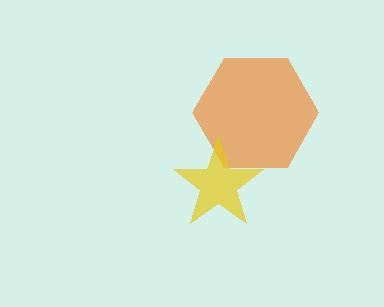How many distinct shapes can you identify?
There are 2 distinct shapes: an orange hexagon, a yellow star.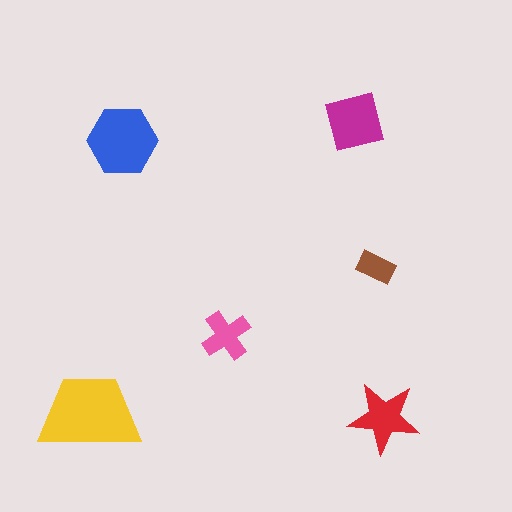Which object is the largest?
The yellow trapezoid.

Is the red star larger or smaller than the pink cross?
Larger.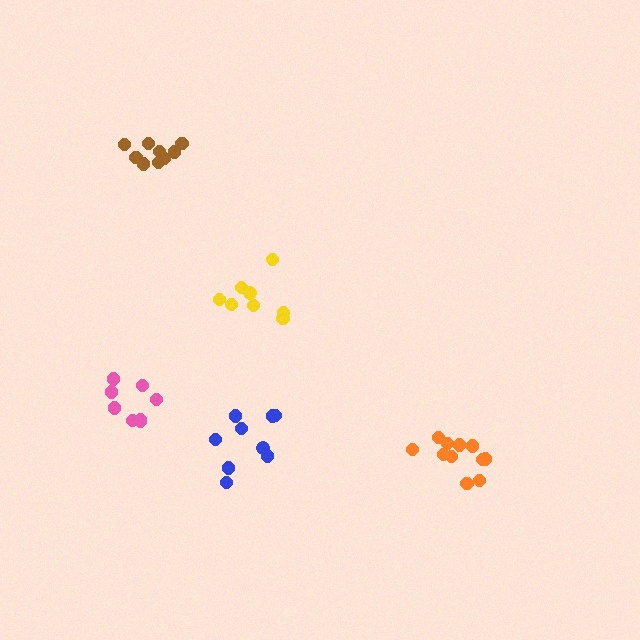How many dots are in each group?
Group 1: 11 dots, Group 2: 9 dots, Group 3: 9 dots, Group 4: 8 dots, Group 5: 8 dots (45 total).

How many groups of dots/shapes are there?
There are 5 groups.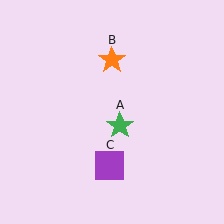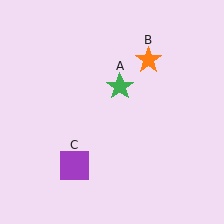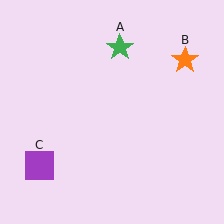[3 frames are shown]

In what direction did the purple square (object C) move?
The purple square (object C) moved left.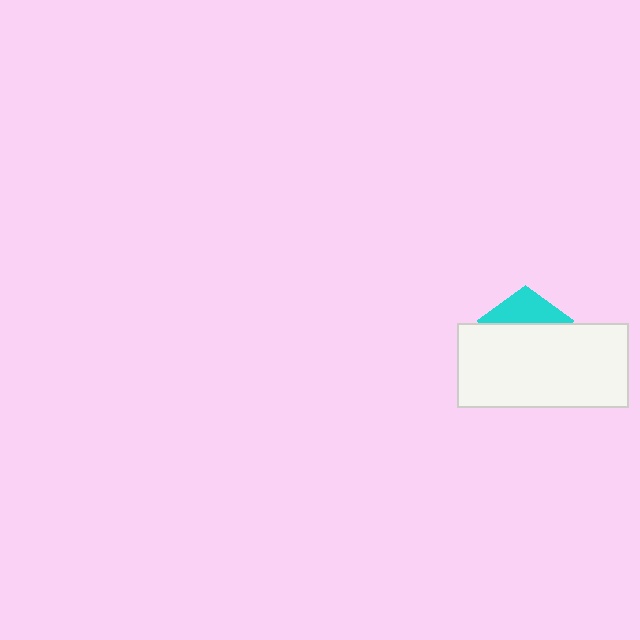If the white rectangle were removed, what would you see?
You would see the complete cyan pentagon.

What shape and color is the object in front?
The object in front is a white rectangle.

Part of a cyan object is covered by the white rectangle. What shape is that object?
It is a pentagon.